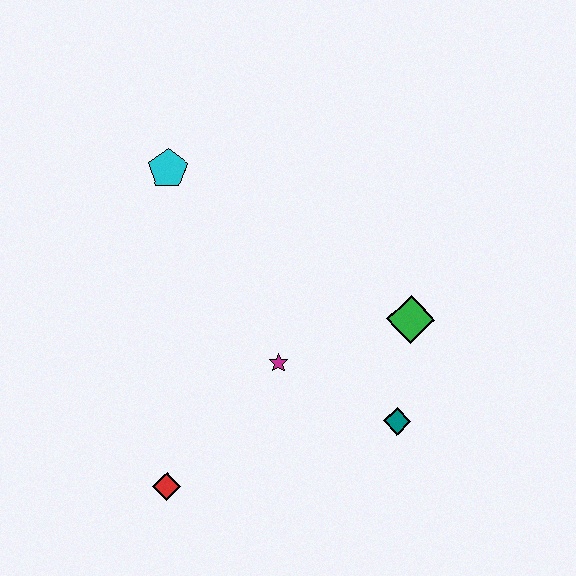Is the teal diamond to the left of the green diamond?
Yes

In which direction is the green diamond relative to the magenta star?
The green diamond is to the right of the magenta star.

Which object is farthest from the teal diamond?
The cyan pentagon is farthest from the teal diamond.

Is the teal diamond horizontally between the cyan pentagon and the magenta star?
No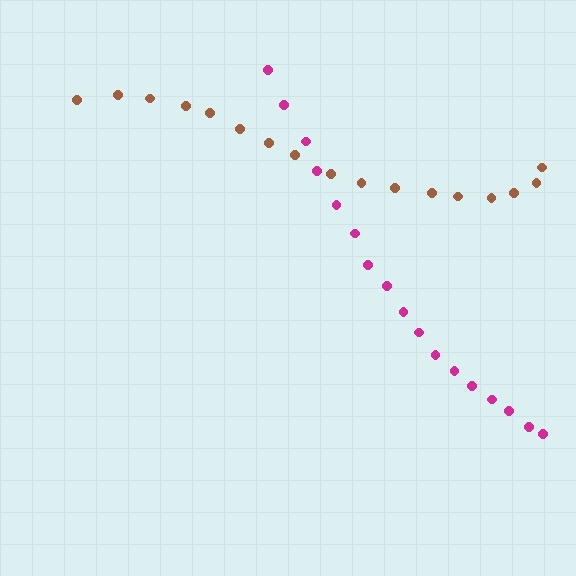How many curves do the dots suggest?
There are 2 distinct paths.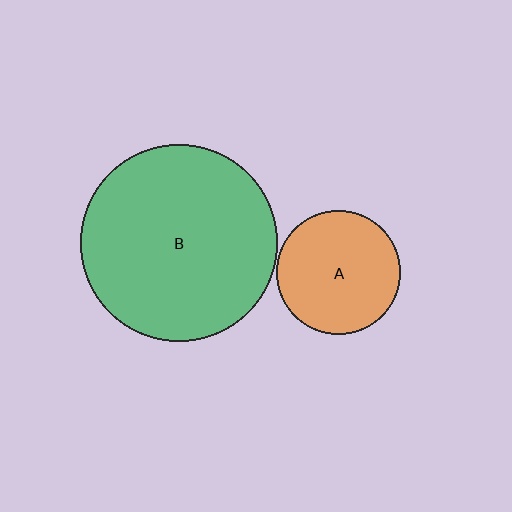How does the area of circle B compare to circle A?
Approximately 2.5 times.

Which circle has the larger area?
Circle B (green).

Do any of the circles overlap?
No, none of the circles overlap.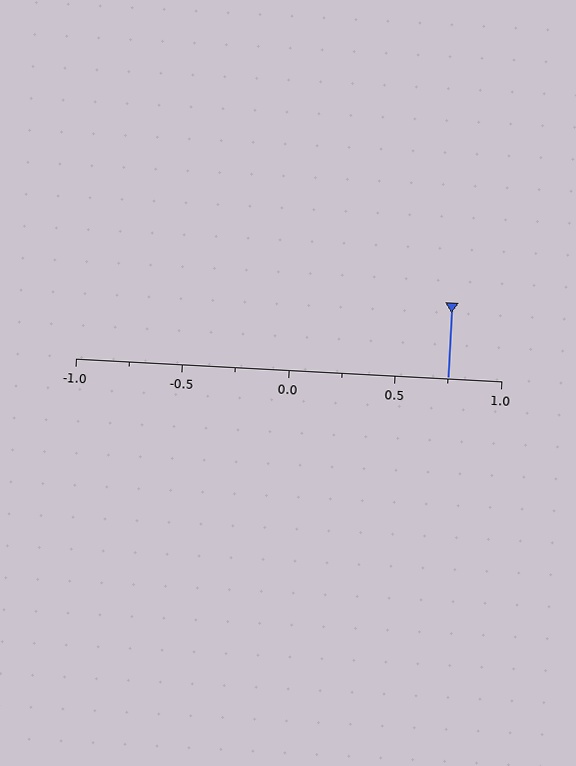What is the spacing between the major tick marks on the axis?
The major ticks are spaced 0.5 apart.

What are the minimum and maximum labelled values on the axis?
The axis runs from -1.0 to 1.0.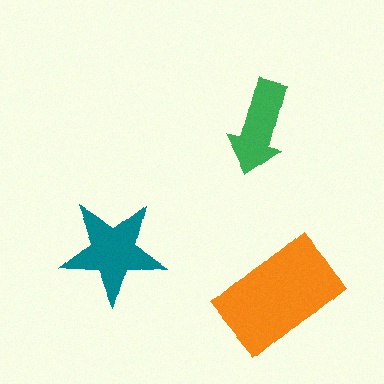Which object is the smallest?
The green arrow.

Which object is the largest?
The orange rectangle.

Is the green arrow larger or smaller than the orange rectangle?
Smaller.